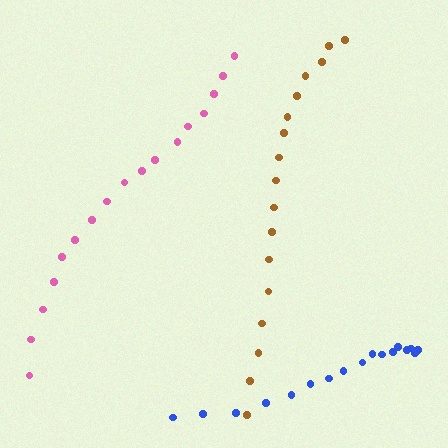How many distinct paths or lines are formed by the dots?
There are 3 distinct paths.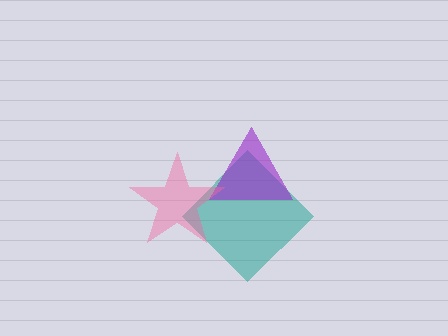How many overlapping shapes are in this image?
There are 3 overlapping shapes in the image.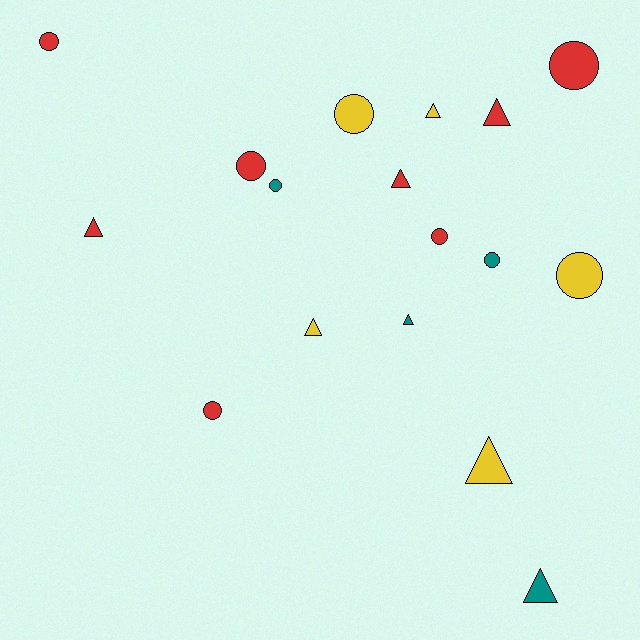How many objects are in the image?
There are 17 objects.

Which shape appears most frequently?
Circle, with 9 objects.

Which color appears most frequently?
Red, with 8 objects.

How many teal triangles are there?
There are 2 teal triangles.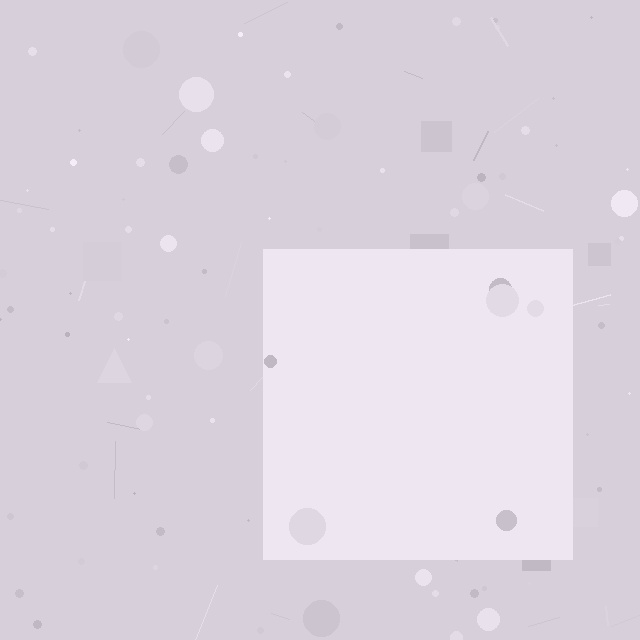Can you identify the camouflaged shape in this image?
The camouflaged shape is a square.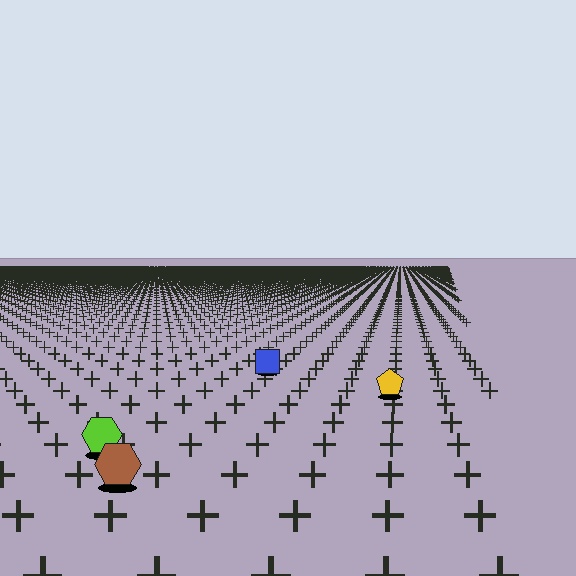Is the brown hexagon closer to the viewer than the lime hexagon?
Yes. The brown hexagon is closer — you can tell from the texture gradient: the ground texture is coarser near it.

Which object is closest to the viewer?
The brown hexagon is closest. The texture marks near it are larger and more spread out.